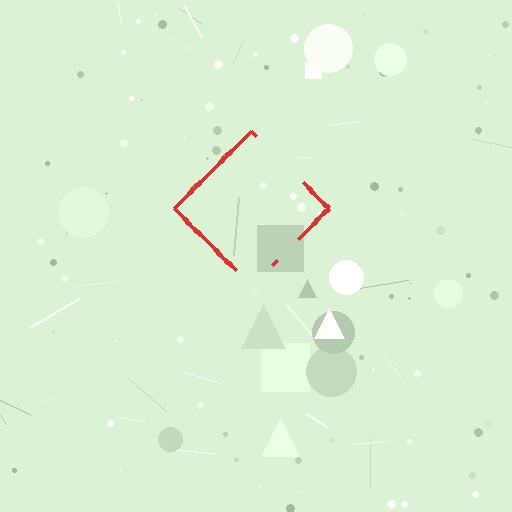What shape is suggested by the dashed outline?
The dashed outline suggests a diamond.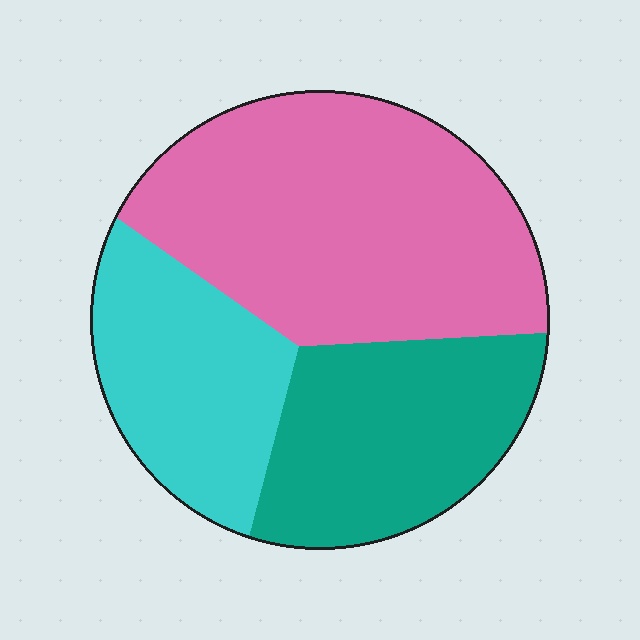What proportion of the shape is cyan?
Cyan takes up less than a quarter of the shape.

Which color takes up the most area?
Pink, at roughly 50%.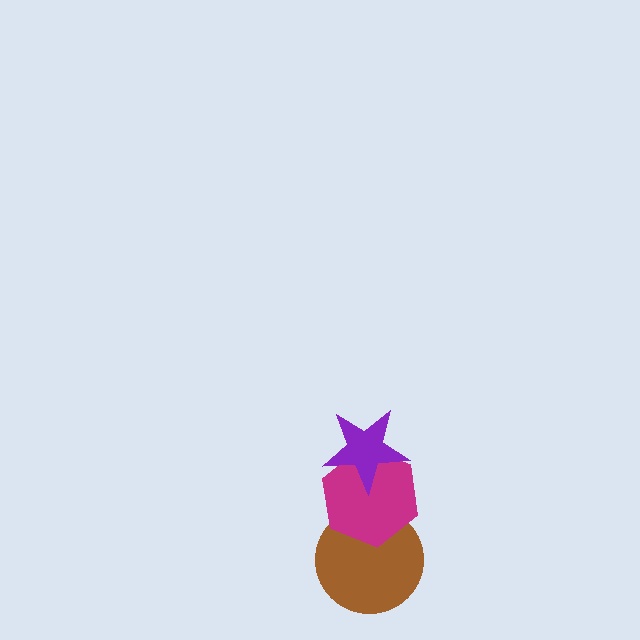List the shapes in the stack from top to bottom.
From top to bottom: the purple star, the magenta hexagon, the brown circle.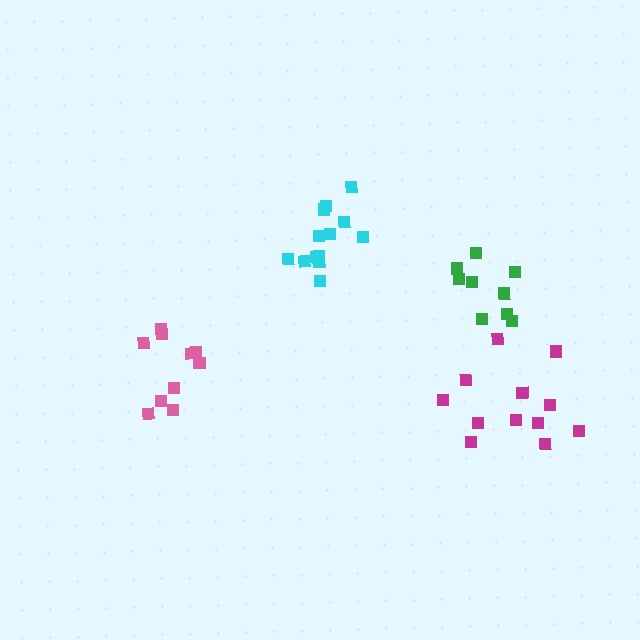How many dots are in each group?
Group 1: 13 dots, Group 2: 9 dots, Group 3: 12 dots, Group 4: 10 dots (44 total).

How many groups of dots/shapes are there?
There are 4 groups.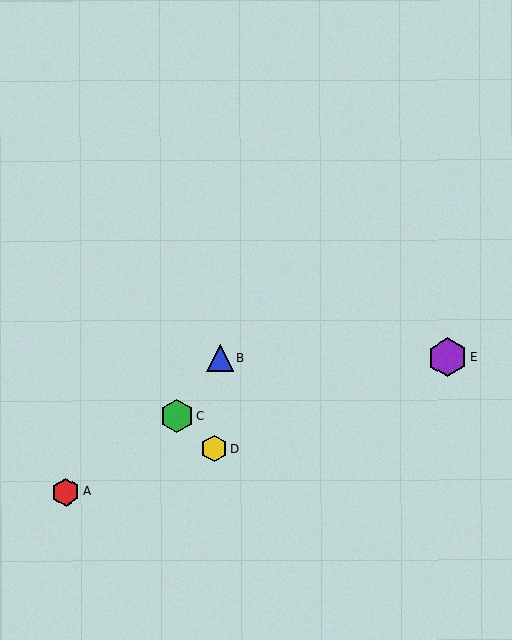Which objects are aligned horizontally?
Objects B, E are aligned horizontally.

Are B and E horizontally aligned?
Yes, both are at y≈358.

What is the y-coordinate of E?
Object E is at y≈357.